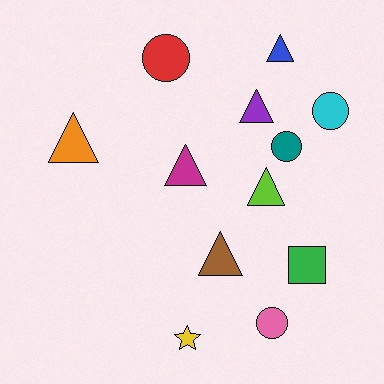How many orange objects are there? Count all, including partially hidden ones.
There is 1 orange object.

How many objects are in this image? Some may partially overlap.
There are 12 objects.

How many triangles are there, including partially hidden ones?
There are 6 triangles.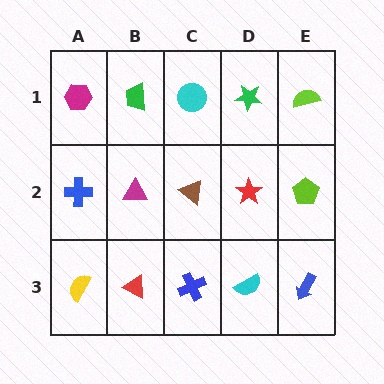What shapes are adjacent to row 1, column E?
A lime pentagon (row 2, column E), a green star (row 1, column D).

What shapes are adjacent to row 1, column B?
A magenta triangle (row 2, column B), a magenta hexagon (row 1, column A), a cyan circle (row 1, column C).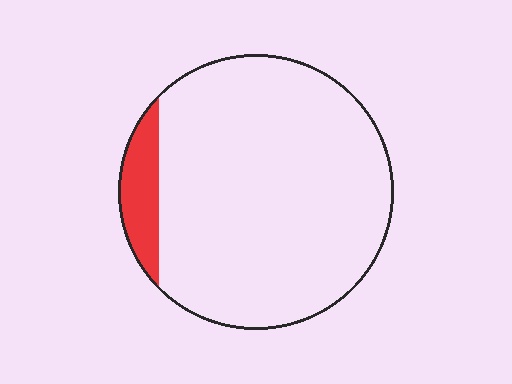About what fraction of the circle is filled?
About one tenth (1/10).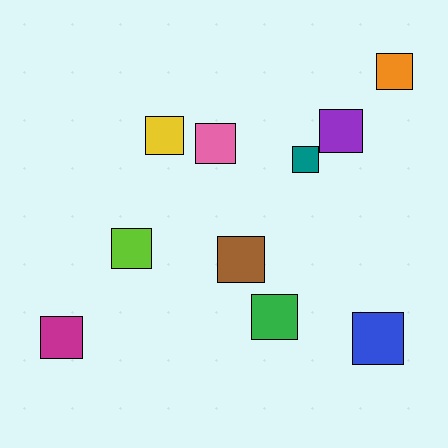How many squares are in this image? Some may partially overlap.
There are 10 squares.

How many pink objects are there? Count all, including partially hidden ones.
There is 1 pink object.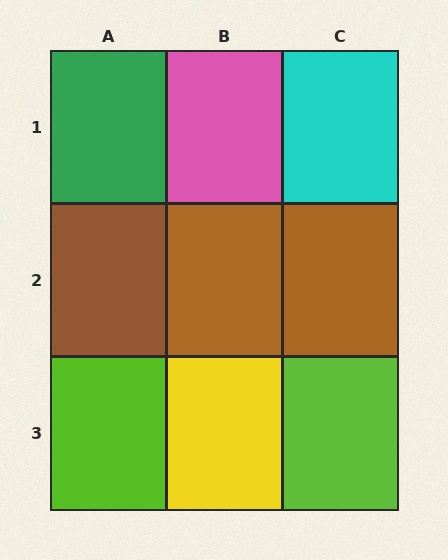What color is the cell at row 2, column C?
Brown.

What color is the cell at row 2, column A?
Brown.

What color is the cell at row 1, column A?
Green.